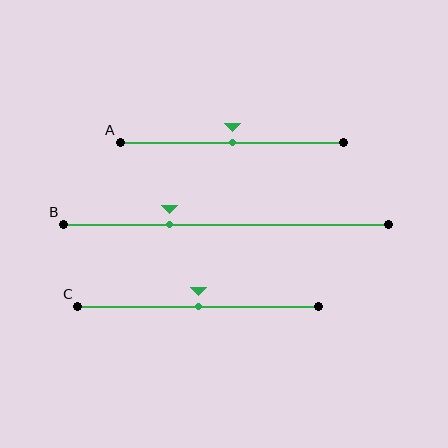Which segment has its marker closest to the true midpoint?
Segment A has its marker closest to the true midpoint.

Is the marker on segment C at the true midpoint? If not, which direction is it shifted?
Yes, the marker on segment C is at the true midpoint.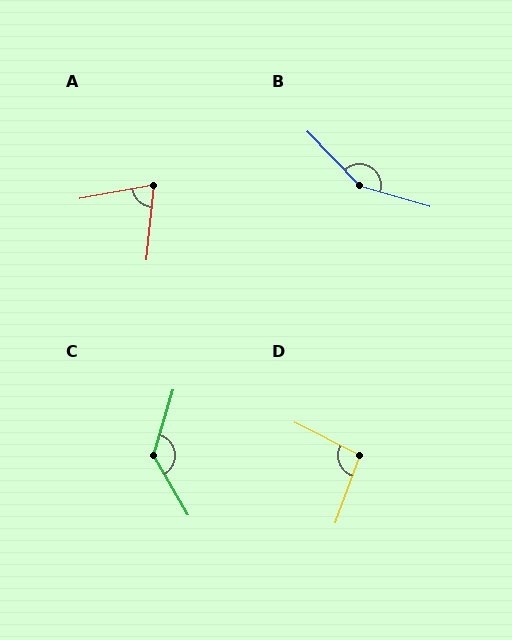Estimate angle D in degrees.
Approximately 97 degrees.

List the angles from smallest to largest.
A (74°), D (97°), C (134°), B (150°).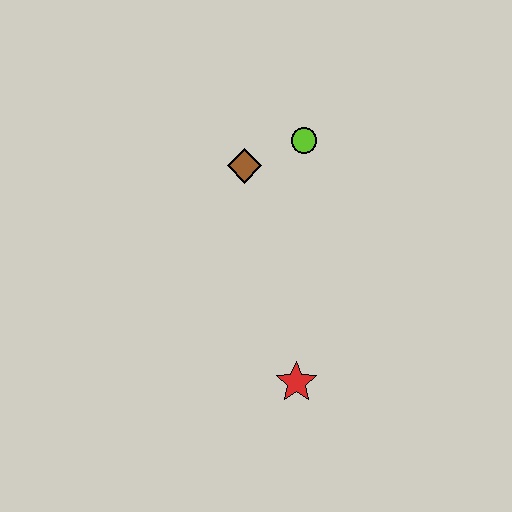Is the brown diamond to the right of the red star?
No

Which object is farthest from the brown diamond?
The red star is farthest from the brown diamond.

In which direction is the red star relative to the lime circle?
The red star is below the lime circle.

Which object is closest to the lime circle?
The brown diamond is closest to the lime circle.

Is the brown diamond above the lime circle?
No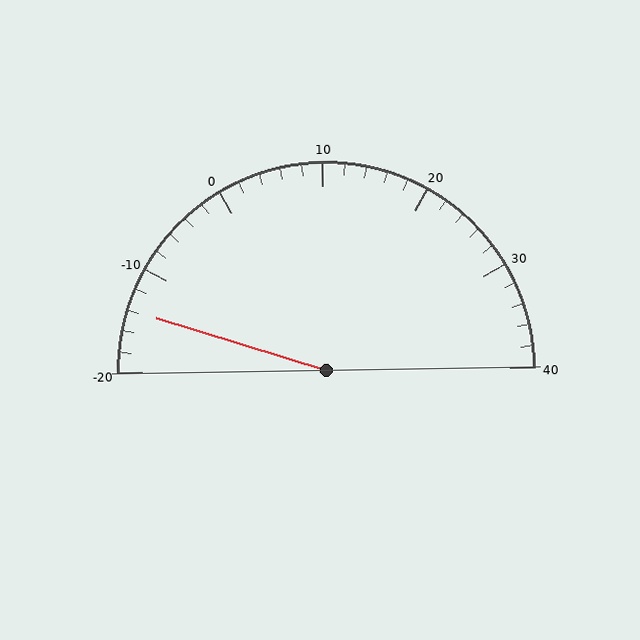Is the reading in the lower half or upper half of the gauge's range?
The reading is in the lower half of the range (-20 to 40).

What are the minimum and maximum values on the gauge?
The gauge ranges from -20 to 40.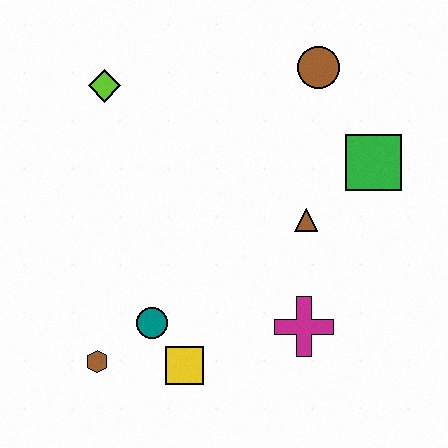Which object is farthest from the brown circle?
The brown hexagon is farthest from the brown circle.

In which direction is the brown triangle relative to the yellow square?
The brown triangle is above the yellow square.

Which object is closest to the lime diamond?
The brown circle is closest to the lime diamond.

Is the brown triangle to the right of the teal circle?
Yes